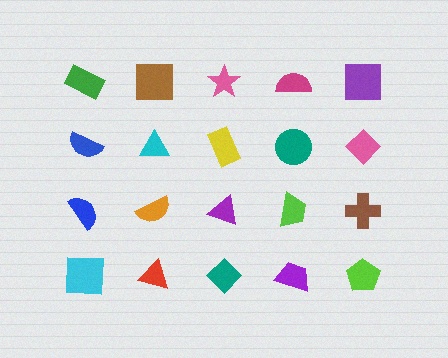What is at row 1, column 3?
A pink star.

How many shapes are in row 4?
5 shapes.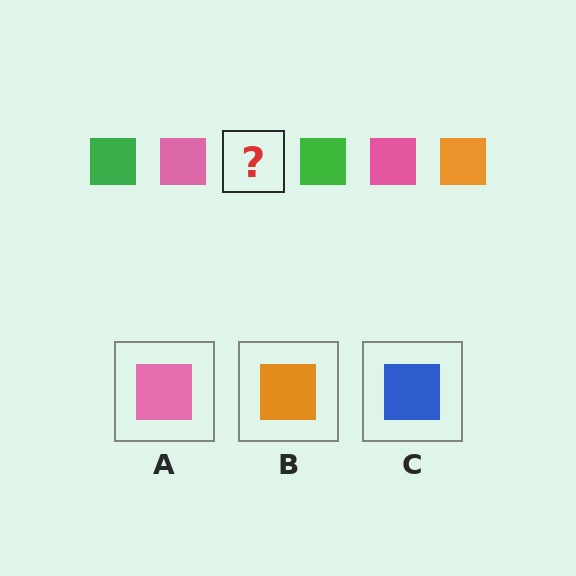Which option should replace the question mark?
Option B.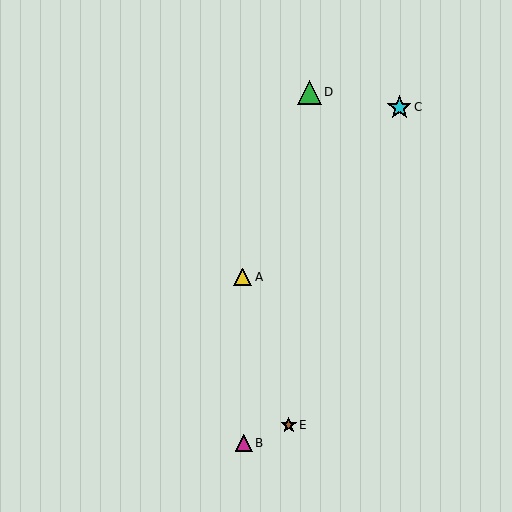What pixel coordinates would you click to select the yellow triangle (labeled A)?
Click at (243, 277) to select the yellow triangle A.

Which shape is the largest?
The cyan star (labeled C) is the largest.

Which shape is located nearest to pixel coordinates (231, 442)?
The magenta triangle (labeled B) at (244, 443) is nearest to that location.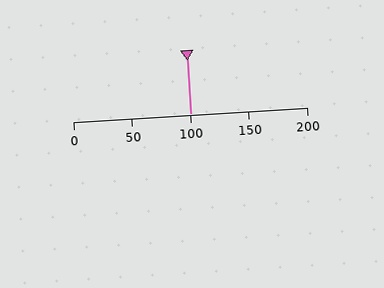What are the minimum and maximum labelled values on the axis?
The axis runs from 0 to 200.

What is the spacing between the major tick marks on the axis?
The major ticks are spaced 50 apart.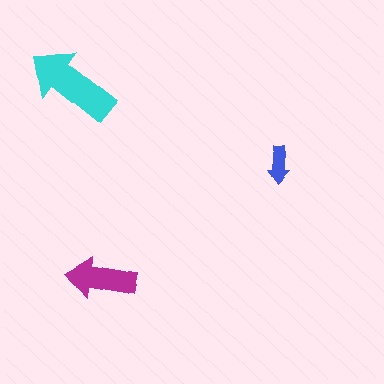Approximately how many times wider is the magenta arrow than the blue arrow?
About 2 times wider.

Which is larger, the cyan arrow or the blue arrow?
The cyan one.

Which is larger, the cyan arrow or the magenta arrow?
The cyan one.